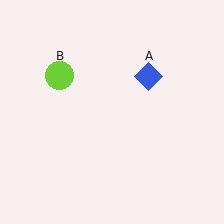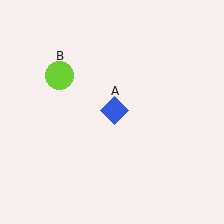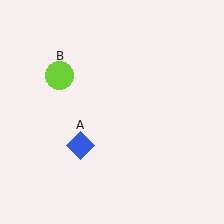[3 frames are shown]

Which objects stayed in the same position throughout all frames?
Lime circle (object B) remained stationary.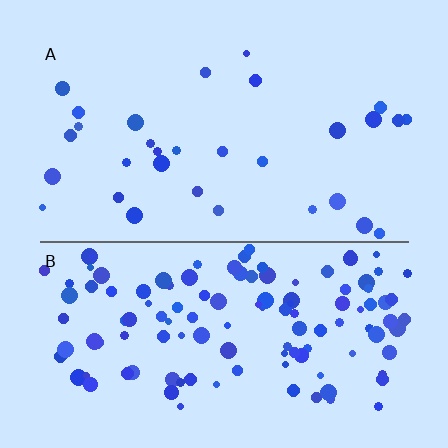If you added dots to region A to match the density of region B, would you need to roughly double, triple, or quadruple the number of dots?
Approximately quadruple.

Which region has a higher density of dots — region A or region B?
B (the bottom).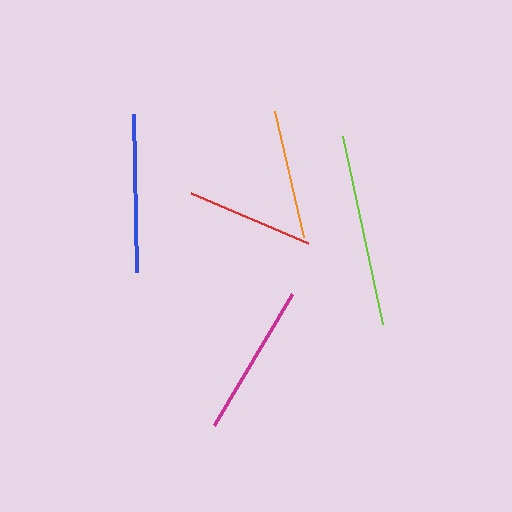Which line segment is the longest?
The lime line is the longest at approximately 192 pixels.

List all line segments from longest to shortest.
From longest to shortest: lime, blue, magenta, orange, red.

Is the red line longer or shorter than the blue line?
The blue line is longer than the red line.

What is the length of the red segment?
The red segment is approximately 128 pixels long.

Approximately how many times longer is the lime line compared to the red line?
The lime line is approximately 1.5 times the length of the red line.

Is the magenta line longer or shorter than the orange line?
The magenta line is longer than the orange line.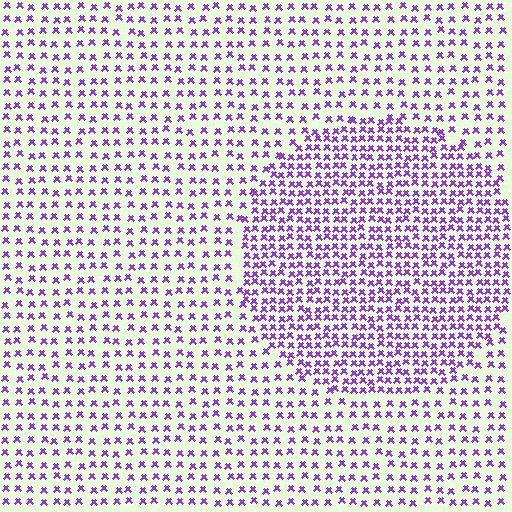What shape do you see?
I see a circle.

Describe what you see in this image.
The image contains small purple elements arranged at two different densities. A circle-shaped region is visible where the elements are more densely packed than the surrounding area.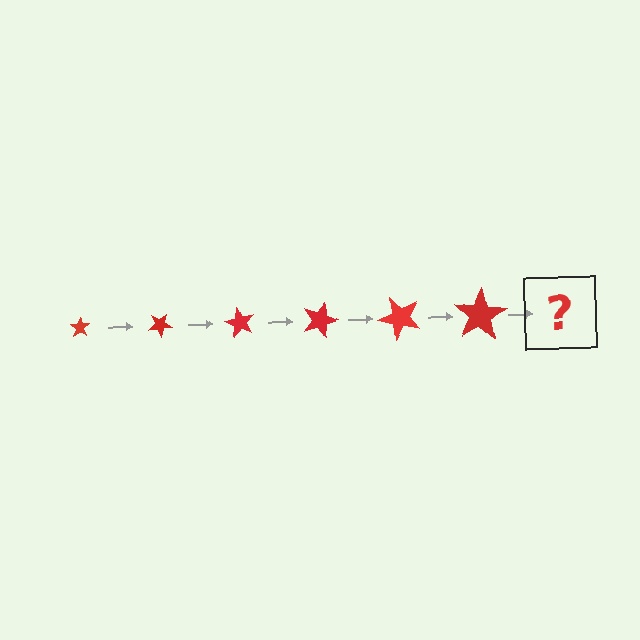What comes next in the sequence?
The next element should be a star, larger than the previous one and rotated 180 degrees from the start.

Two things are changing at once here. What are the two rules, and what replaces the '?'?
The two rules are that the star grows larger each step and it rotates 30 degrees each step. The '?' should be a star, larger than the previous one and rotated 180 degrees from the start.